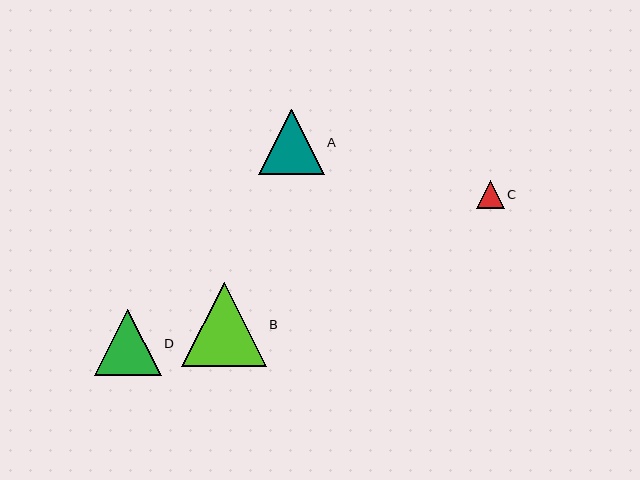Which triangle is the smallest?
Triangle C is the smallest with a size of approximately 28 pixels.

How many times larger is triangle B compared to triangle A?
Triangle B is approximately 1.3 times the size of triangle A.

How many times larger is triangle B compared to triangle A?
Triangle B is approximately 1.3 times the size of triangle A.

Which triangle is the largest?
Triangle B is the largest with a size of approximately 85 pixels.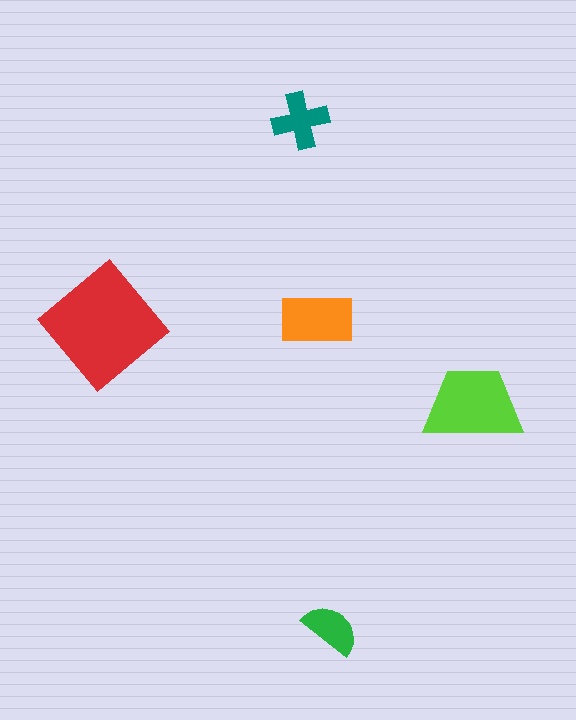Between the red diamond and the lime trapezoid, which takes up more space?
The red diamond.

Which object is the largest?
The red diamond.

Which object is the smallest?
The green semicircle.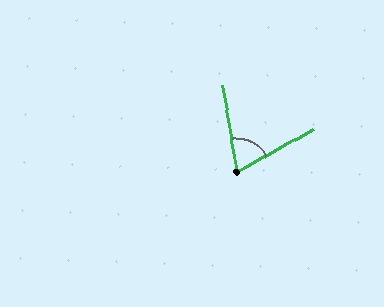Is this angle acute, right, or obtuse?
It is acute.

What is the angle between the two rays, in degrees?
Approximately 70 degrees.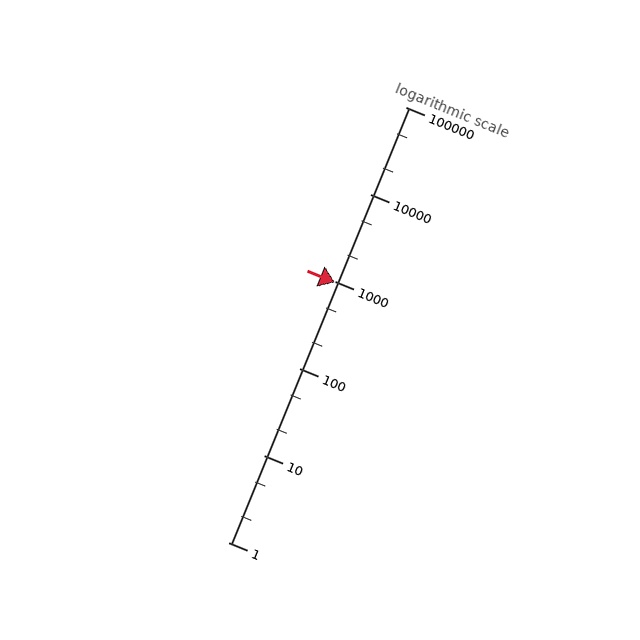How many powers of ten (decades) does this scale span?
The scale spans 5 decades, from 1 to 100000.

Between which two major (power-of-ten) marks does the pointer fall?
The pointer is between 100 and 1000.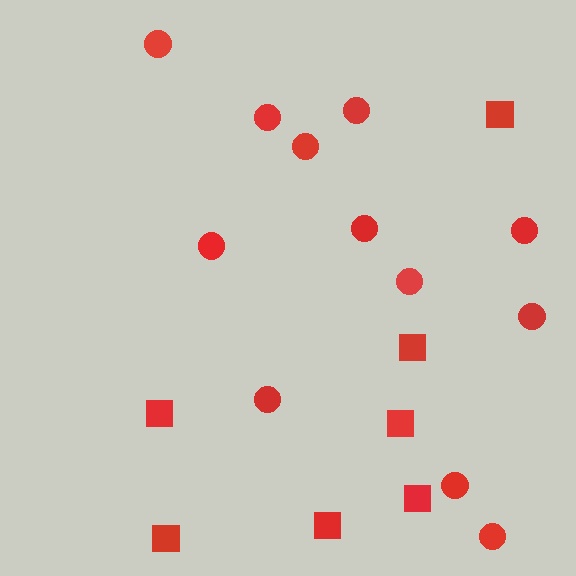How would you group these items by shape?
There are 2 groups: one group of circles (12) and one group of squares (7).